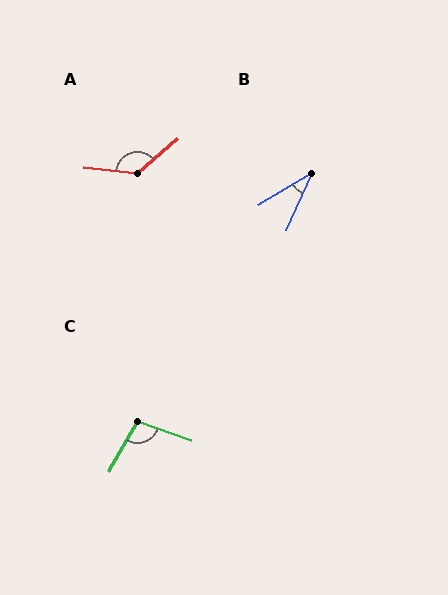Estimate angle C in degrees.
Approximately 100 degrees.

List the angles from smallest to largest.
B (35°), C (100°), A (132°).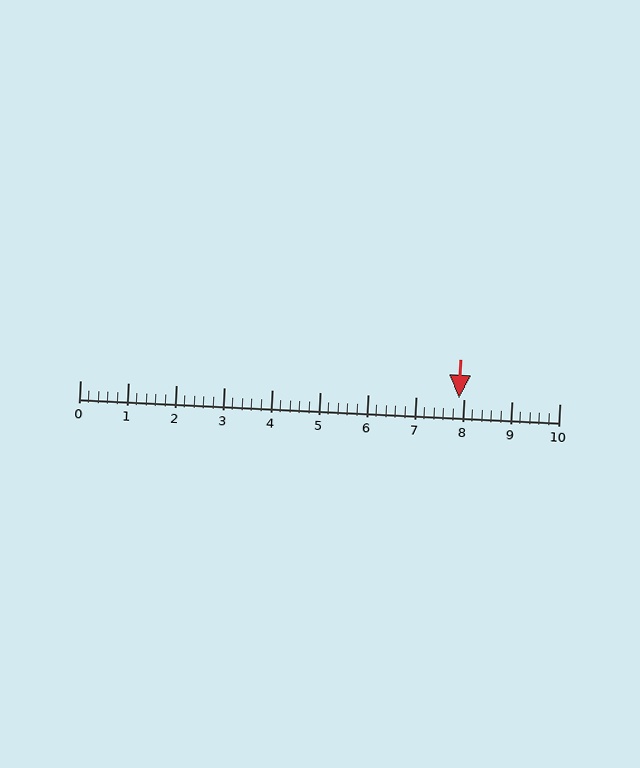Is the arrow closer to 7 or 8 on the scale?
The arrow is closer to 8.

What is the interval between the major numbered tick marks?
The major tick marks are spaced 1 units apart.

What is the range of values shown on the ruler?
The ruler shows values from 0 to 10.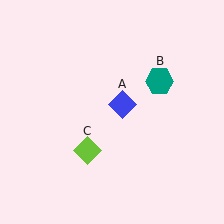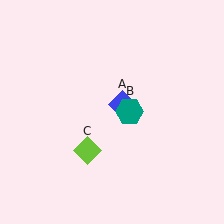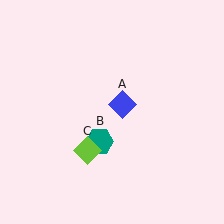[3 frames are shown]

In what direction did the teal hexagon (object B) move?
The teal hexagon (object B) moved down and to the left.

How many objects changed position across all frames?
1 object changed position: teal hexagon (object B).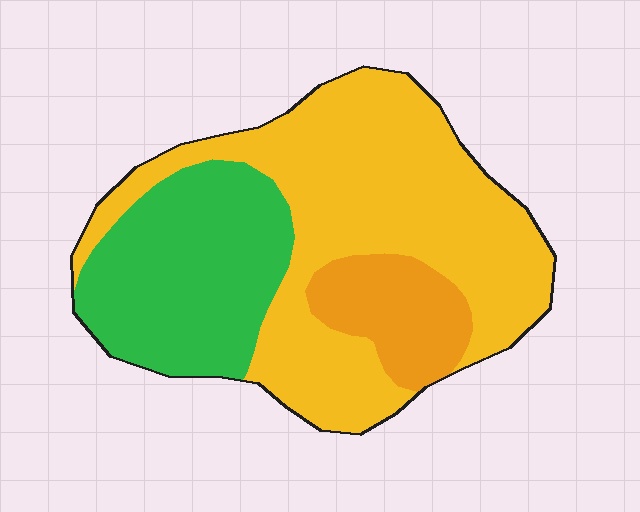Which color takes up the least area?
Orange, at roughly 15%.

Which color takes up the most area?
Yellow, at roughly 55%.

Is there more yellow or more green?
Yellow.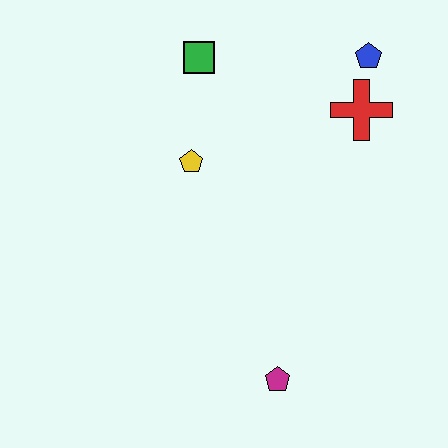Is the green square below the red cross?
No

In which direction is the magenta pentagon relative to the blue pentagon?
The magenta pentagon is below the blue pentagon.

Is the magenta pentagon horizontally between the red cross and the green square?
Yes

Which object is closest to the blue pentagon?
The red cross is closest to the blue pentagon.